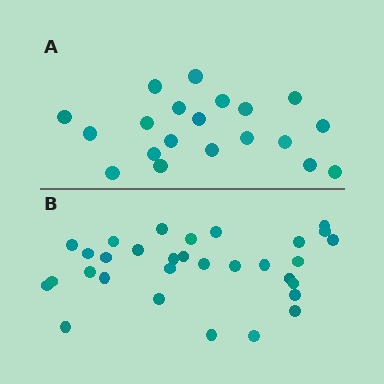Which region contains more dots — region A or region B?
Region B (the bottom region) has more dots.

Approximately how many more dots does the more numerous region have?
Region B has roughly 12 or so more dots than region A.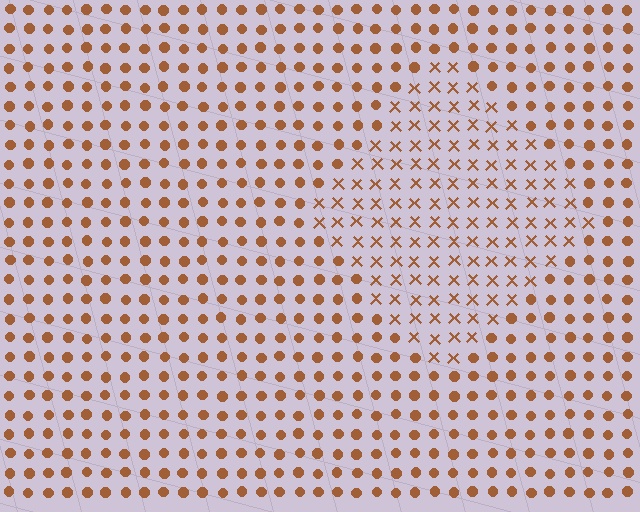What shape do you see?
I see a diamond.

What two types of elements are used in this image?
The image uses X marks inside the diamond region and circles outside it.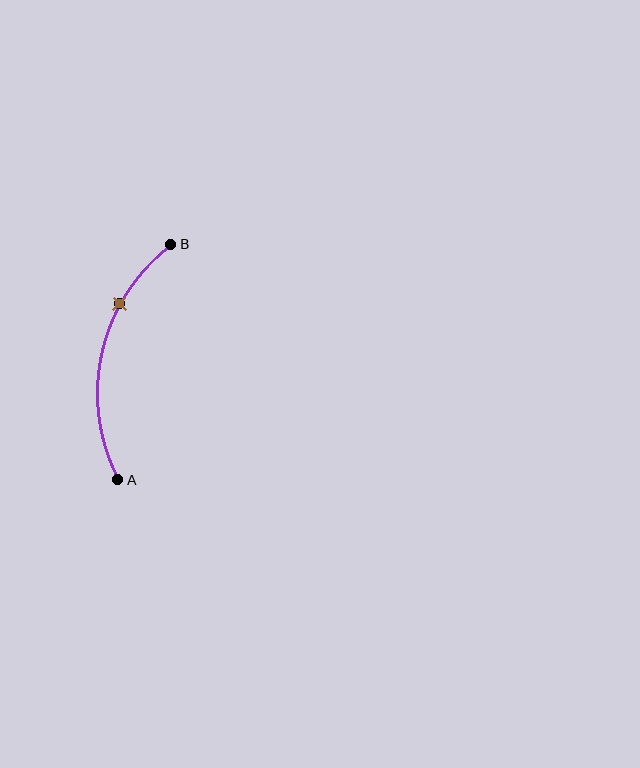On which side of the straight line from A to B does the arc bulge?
The arc bulges to the left of the straight line connecting A and B.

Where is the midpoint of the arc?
The arc midpoint is the point on the curve farthest from the straight line joining A and B. It sits to the left of that line.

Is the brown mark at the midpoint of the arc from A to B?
No. The brown mark lies on the arc but is closer to endpoint B. The arc midpoint would be at the point on the curve equidistant along the arc from both A and B.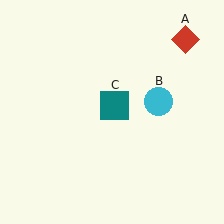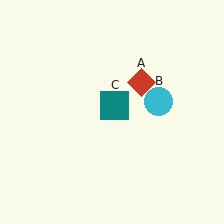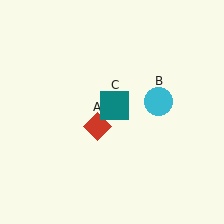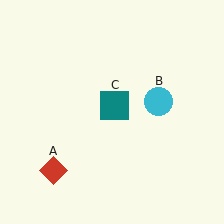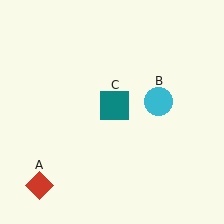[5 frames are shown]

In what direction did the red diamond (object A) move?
The red diamond (object A) moved down and to the left.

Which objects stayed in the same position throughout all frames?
Cyan circle (object B) and teal square (object C) remained stationary.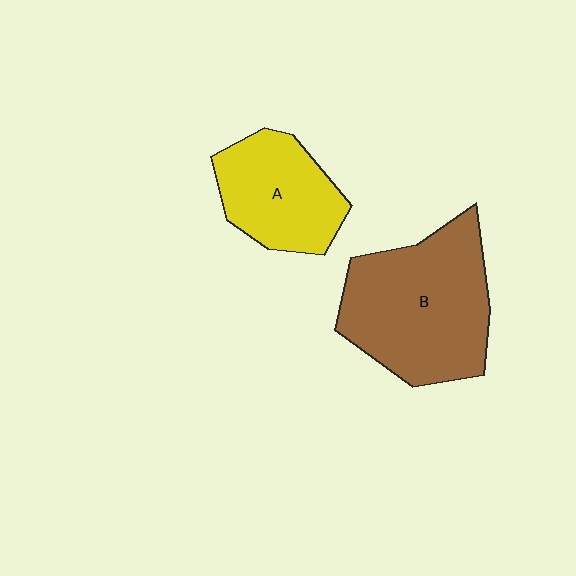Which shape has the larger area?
Shape B (brown).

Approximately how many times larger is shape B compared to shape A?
Approximately 1.6 times.